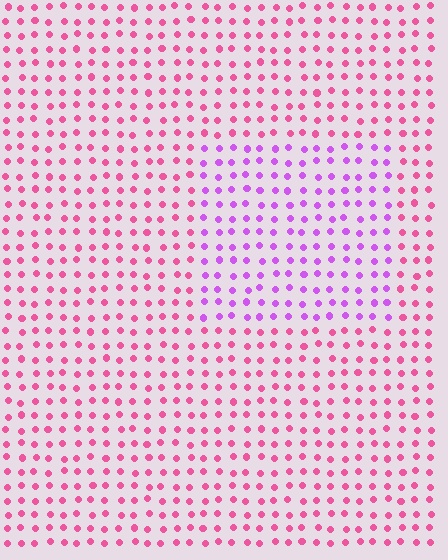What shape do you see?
I see a rectangle.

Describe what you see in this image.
The image is filled with small pink elements in a uniform arrangement. A rectangle-shaped region is visible where the elements are tinted to a slightly different hue, forming a subtle color boundary.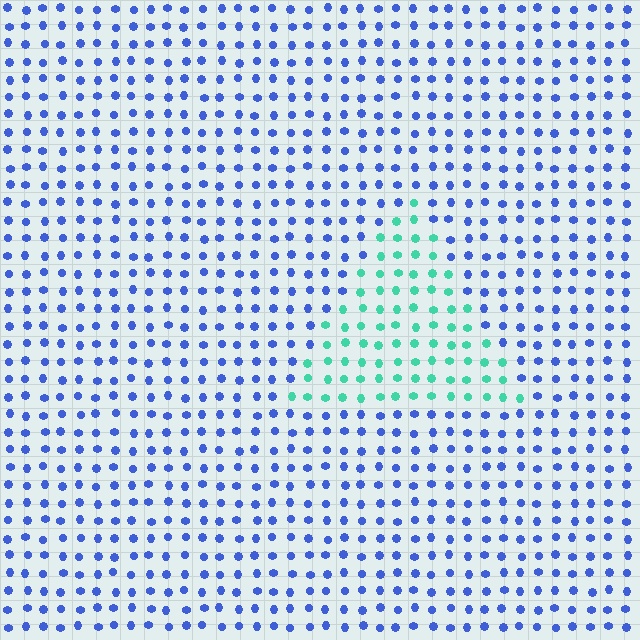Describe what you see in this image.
The image is filled with small blue elements in a uniform arrangement. A triangle-shaped region is visible where the elements are tinted to a slightly different hue, forming a subtle color boundary.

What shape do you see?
I see a triangle.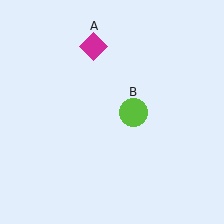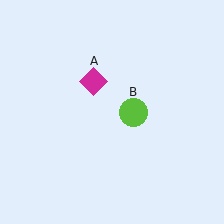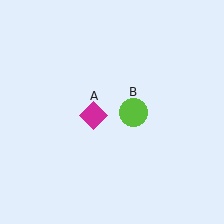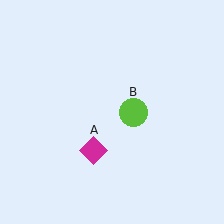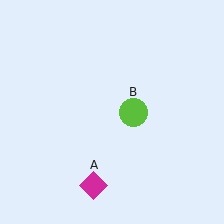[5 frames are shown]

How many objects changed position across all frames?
1 object changed position: magenta diamond (object A).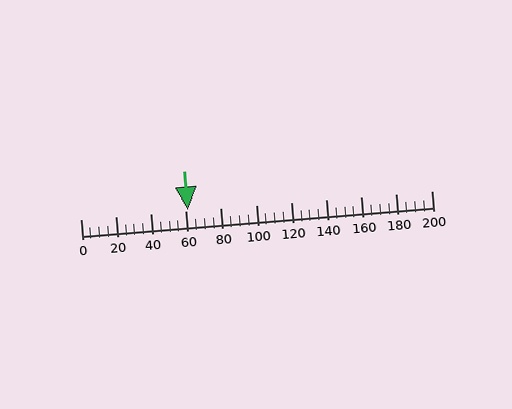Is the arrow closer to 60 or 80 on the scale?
The arrow is closer to 60.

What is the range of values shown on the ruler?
The ruler shows values from 0 to 200.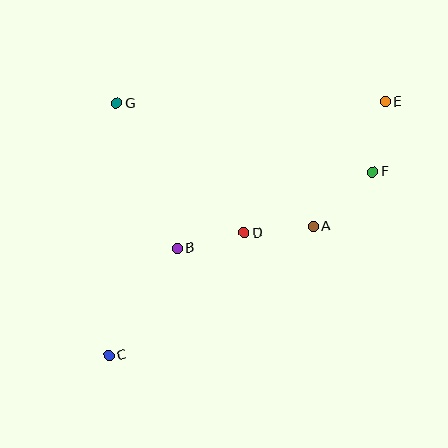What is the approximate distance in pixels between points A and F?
The distance between A and F is approximately 80 pixels.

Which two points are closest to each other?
Points B and D are closest to each other.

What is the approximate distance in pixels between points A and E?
The distance between A and E is approximately 144 pixels.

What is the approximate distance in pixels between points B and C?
The distance between B and C is approximately 127 pixels.